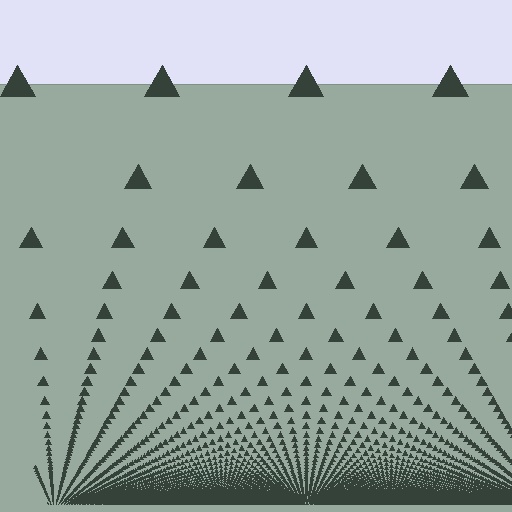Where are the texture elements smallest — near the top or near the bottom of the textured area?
Near the bottom.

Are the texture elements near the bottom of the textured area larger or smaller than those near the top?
Smaller. The gradient is inverted — elements near the bottom are smaller and denser.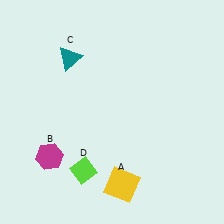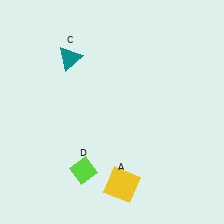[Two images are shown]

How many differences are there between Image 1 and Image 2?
There is 1 difference between the two images.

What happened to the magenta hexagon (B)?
The magenta hexagon (B) was removed in Image 2. It was in the bottom-left area of Image 1.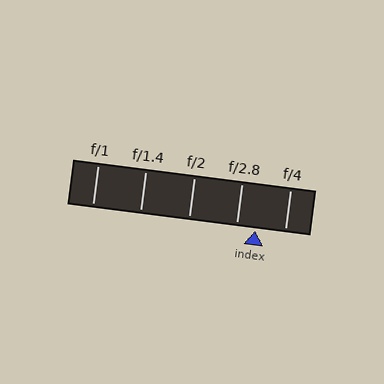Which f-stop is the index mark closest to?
The index mark is closest to f/2.8.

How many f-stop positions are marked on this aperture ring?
There are 5 f-stop positions marked.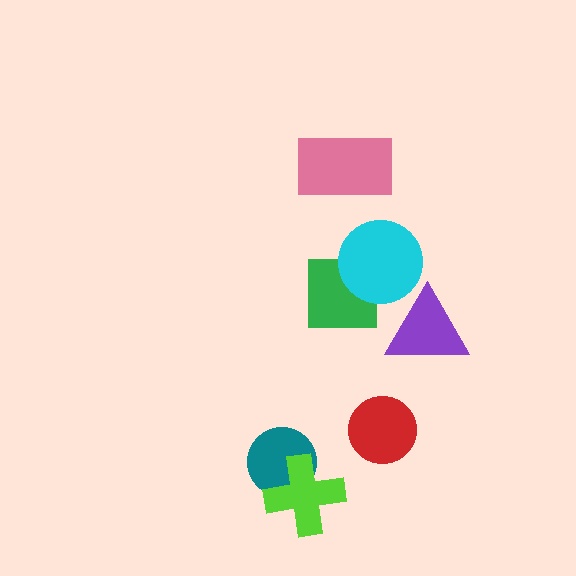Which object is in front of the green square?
The cyan circle is in front of the green square.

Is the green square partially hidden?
Yes, it is partially covered by another shape.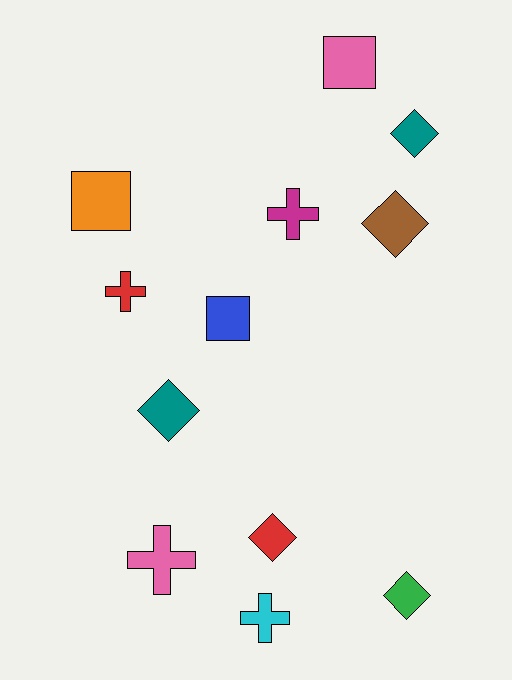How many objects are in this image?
There are 12 objects.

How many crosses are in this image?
There are 4 crosses.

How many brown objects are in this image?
There is 1 brown object.